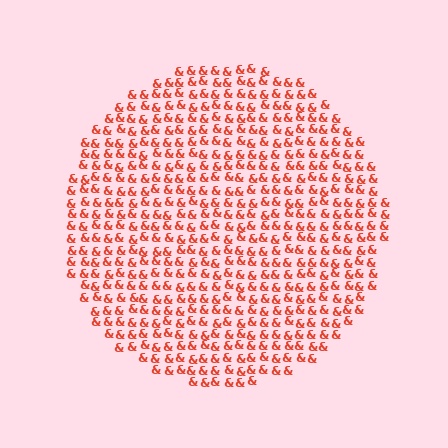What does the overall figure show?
The overall figure shows a circle.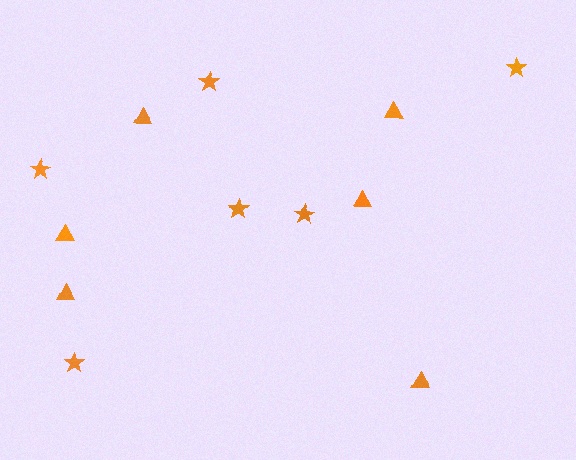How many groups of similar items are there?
There are 2 groups: one group of triangles (6) and one group of stars (6).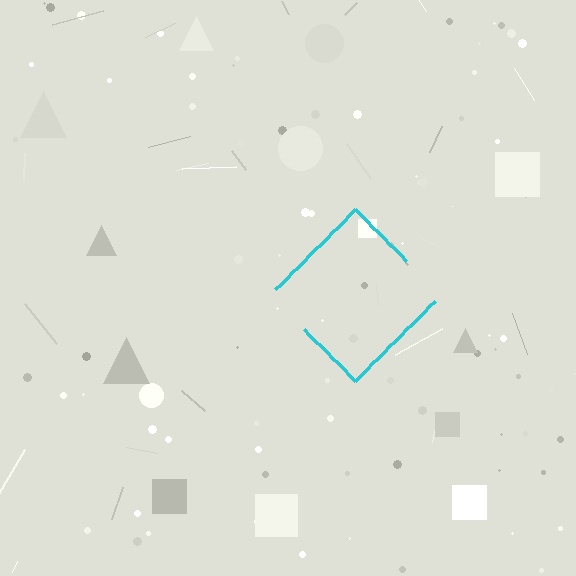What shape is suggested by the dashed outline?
The dashed outline suggests a diamond.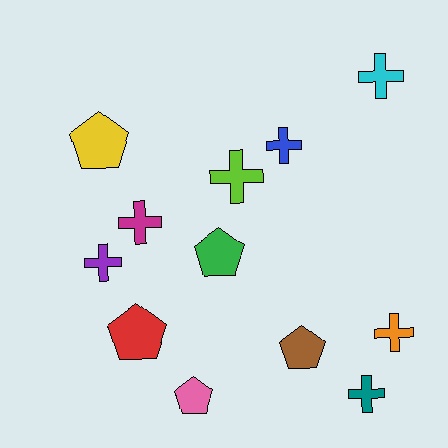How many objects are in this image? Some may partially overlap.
There are 12 objects.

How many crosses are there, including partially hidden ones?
There are 7 crosses.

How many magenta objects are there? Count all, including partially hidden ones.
There is 1 magenta object.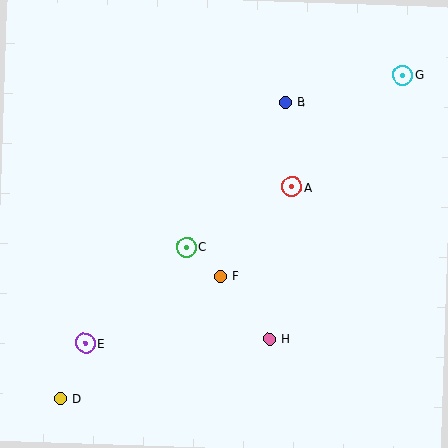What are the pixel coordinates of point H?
Point H is at (270, 339).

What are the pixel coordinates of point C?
Point C is at (186, 247).